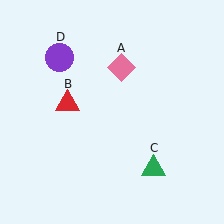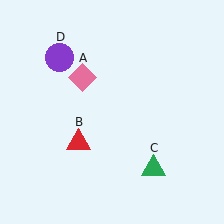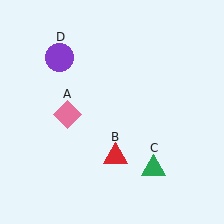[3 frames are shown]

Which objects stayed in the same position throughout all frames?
Green triangle (object C) and purple circle (object D) remained stationary.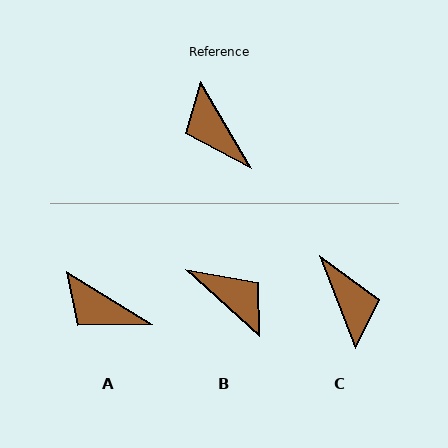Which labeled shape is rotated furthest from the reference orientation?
C, about 171 degrees away.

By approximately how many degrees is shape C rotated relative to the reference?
Approximately 171 degrees counter-clockwise.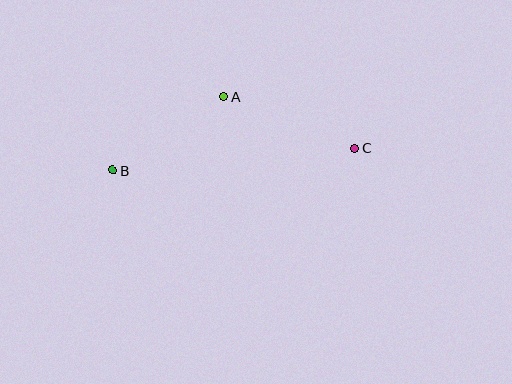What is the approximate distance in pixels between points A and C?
The distance between A and C is approximately 141 pixels.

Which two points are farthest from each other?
Points B and C are farthest from each other.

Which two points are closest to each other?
Points A and B are closest to each other.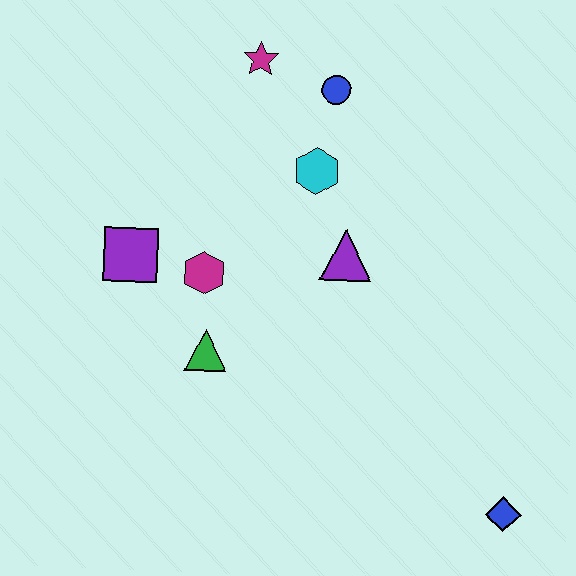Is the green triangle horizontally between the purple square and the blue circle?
Yes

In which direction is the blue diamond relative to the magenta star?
The blue diamond is below the magenta star.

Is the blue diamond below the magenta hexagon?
Yes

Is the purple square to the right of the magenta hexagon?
No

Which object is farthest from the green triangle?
The blue diamond is farthest from the green triangle.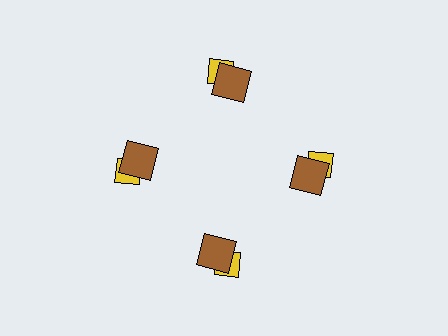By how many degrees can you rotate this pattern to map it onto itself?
The pattern maps onto itself every 90 degrees of rotation.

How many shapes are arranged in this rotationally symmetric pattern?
There are 8 shapes, arranged in 4 groups of 2.